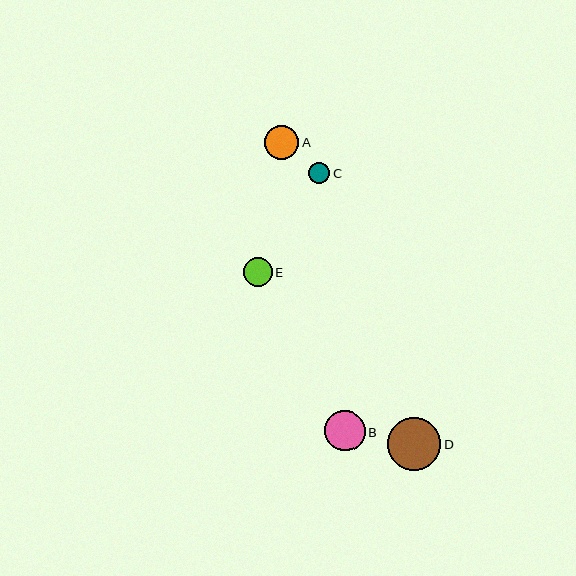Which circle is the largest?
Circle D is the largest with a size of approximately 53 pixels.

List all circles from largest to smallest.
From largest to smallest: D, B, A, E, C.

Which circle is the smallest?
Circle C is the smallest with a size of approximately 22 pixels.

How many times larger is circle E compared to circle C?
Circle E is approximately 1.3 times the size of circle C.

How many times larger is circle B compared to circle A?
Circle B is approximately 1.2 times the size of circle A.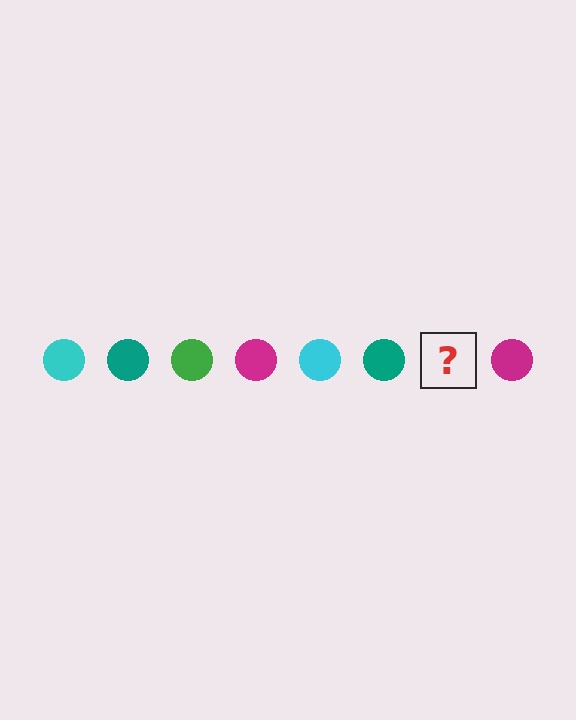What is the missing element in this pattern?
The missing element is a green circle.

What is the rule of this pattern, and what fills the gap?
The rule is that the pattern cycles through cyan, teal, green, magenta circles. The gap should be filled with a green circle.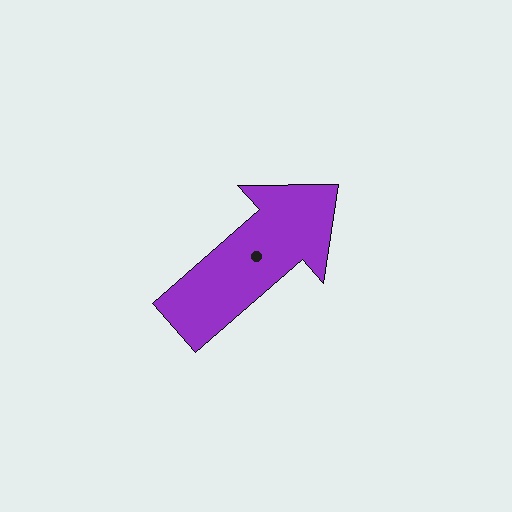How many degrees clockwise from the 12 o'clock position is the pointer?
Approximately 49 degrees.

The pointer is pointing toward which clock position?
Roughly 2 o'clock.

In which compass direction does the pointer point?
Northeast.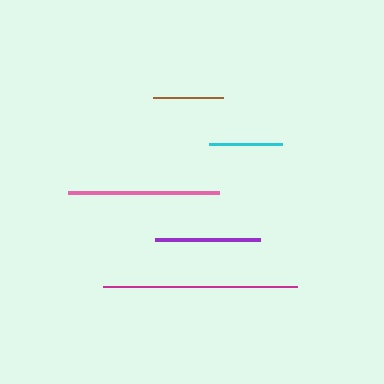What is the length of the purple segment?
The purple segment is approximately 105 pixels long.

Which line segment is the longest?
The magenta line is the longest at approximately 194 pixels.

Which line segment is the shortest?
The brown line is the shortest at approximately 70 pixels.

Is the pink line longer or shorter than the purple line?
The pink line is longer than the purple line.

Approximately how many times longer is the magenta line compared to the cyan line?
The magenta line is approximately 2.7 times the length of the cyan line.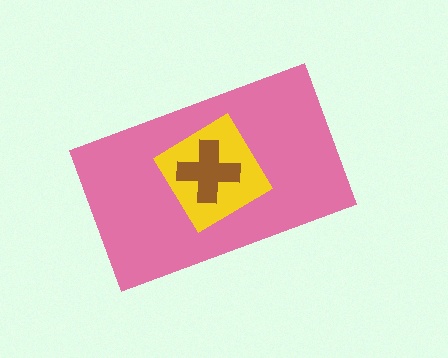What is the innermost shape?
The brown cross.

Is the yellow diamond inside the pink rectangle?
Yes.